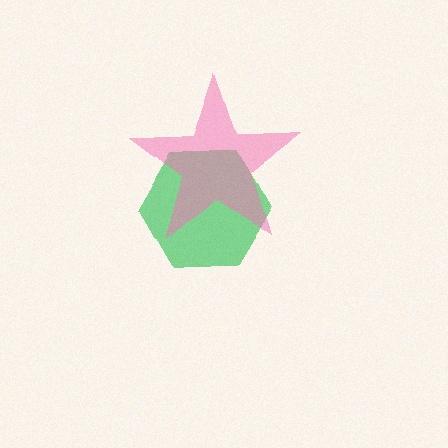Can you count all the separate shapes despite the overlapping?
Yes, there are 2 separate shapes.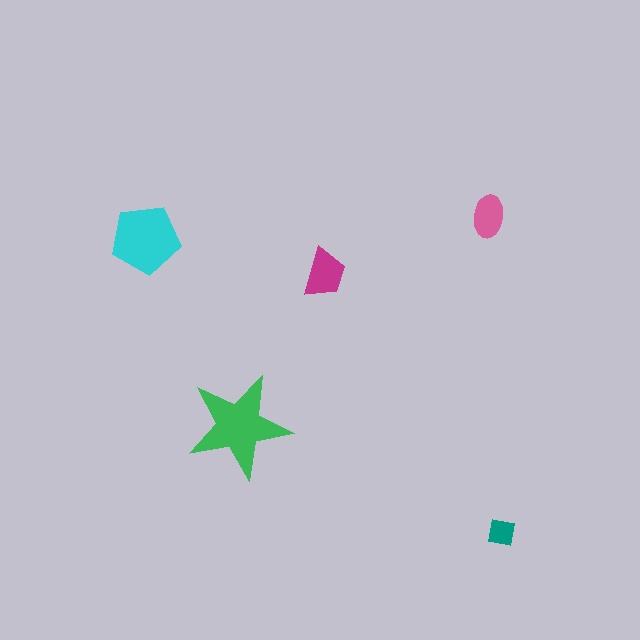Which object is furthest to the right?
The teal square is rightmost.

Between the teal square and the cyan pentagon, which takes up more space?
The cyan pentagon.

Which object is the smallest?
The teal square.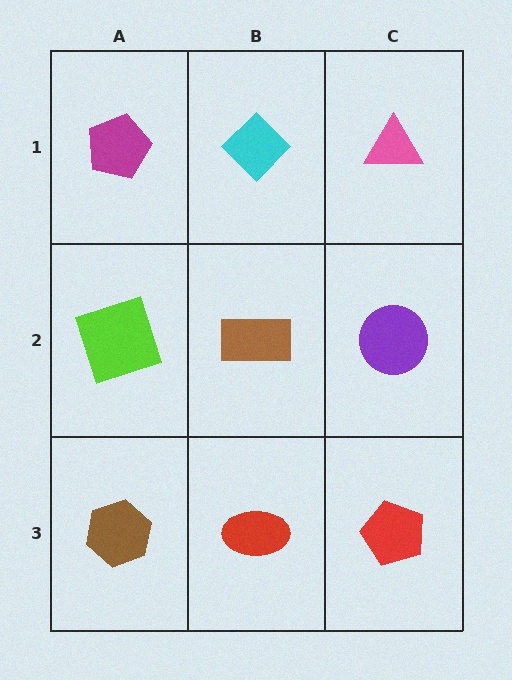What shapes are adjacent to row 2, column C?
A pink triangle (row 1, column C), a red pentagon (row 3, column C), a brown rectangle (row 2, column B).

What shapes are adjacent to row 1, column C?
A purple circle (row 2, column C), a cyan diamond (row 1, column B).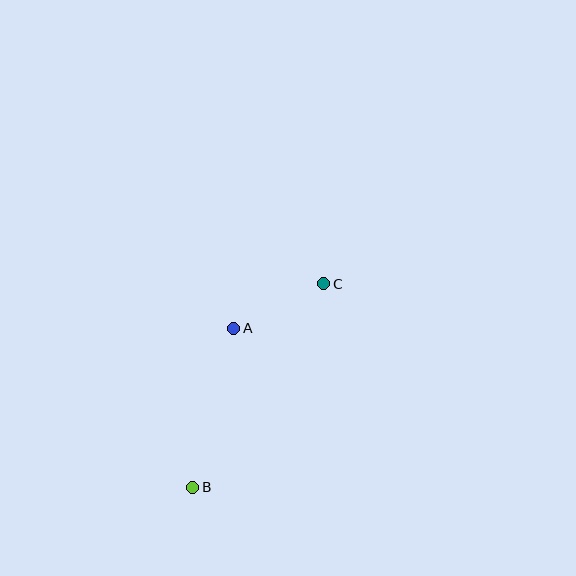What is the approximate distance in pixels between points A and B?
The distance between A and B is approximately 164 pixels.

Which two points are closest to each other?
Points A and C are closest to each other.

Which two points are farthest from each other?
Points B and C are farthest from each other.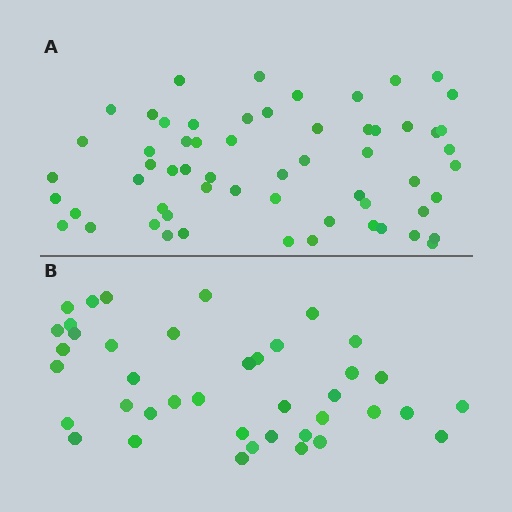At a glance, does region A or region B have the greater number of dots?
Region A (the top region) has more dots.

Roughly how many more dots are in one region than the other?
Region A has approximately 20 more dots than region B.